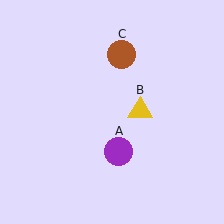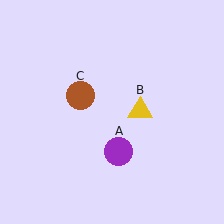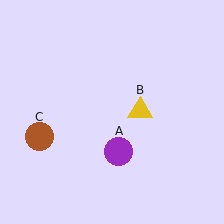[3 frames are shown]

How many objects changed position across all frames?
1 object changed position: brown circle (object C).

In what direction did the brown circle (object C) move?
The brown circle (object C) moved down and to the left.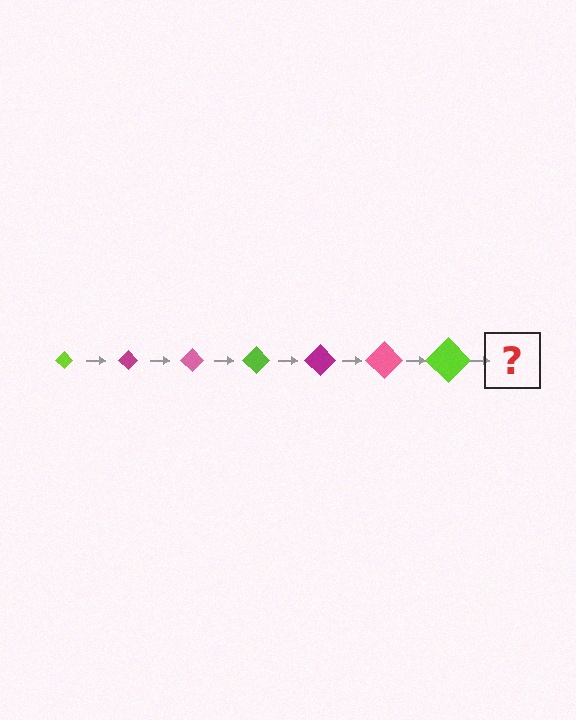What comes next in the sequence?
The next element should be a magenta diamond, larger than the previous one.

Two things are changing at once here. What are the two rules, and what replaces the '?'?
The two rules are that the diamond grows larger each step and the color cycles through lime, magenta, and pink. The '?' should be a magenta diamond, larger than the previous one.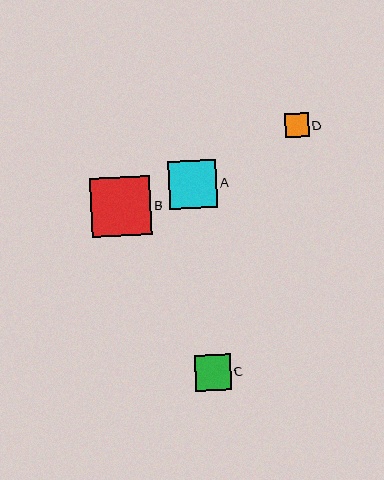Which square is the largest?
Square B is the largest with a size of approximately 60 pixels.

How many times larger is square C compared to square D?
Square C is approximately 1.5 times the size of square D.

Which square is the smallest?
Square D is the smallest with a size of approximately 24 pixels.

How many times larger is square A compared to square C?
Square A is approximately 1.3 times the size of square C.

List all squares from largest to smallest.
From largest to smallest: B, A, C, D.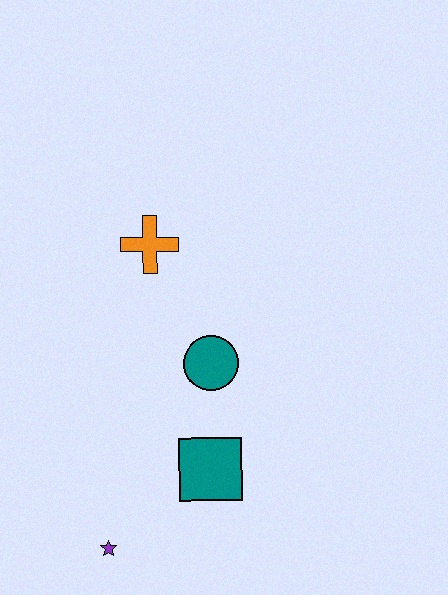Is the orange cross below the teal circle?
No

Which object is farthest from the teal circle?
The purple star is farthest from the teal circle.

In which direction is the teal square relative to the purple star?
The teal square is to the right of the purple star.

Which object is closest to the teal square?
The teal circle is closest to the teal square.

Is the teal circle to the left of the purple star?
No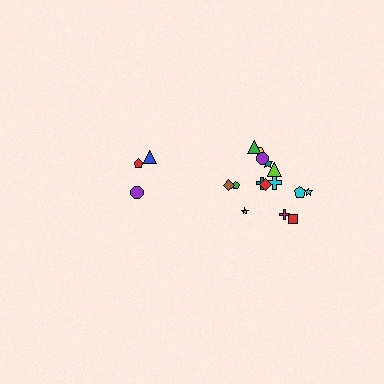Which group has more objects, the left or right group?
The right group.